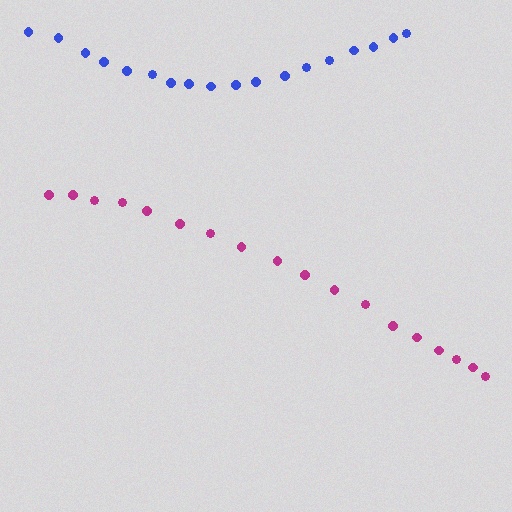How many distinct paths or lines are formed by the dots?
There are 2 distinct paths.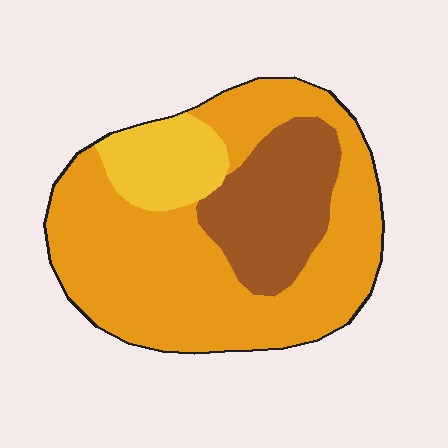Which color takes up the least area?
Yellow, at roughly 15%.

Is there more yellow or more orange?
Orange.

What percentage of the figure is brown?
Brown takes up between a sixth and a third of the figure.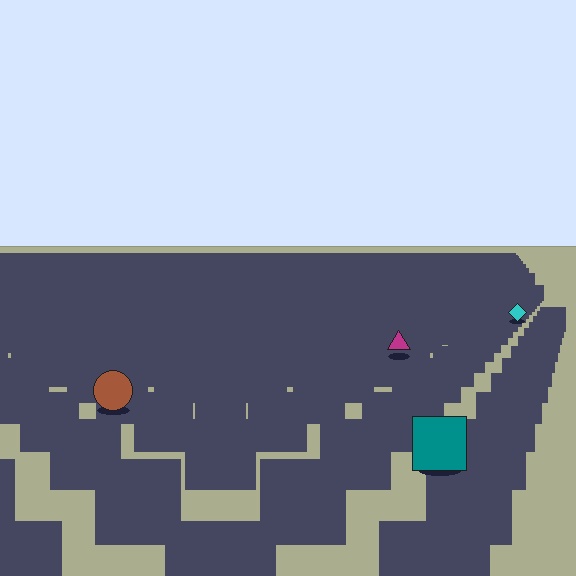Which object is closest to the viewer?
The teal square is closest. The texture marks near it are larger and more spread out.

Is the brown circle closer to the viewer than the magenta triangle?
Yes. The brown circle is closer — you can tell from the texture gradient: the ground texture is coarser near it.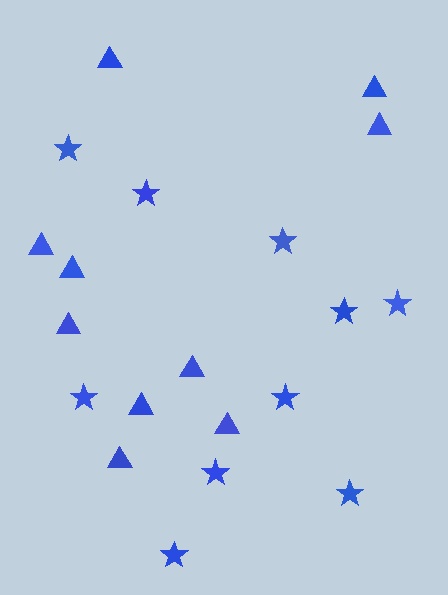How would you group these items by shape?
There are 2 groups: one group of triangles (10) and one group of stars (10).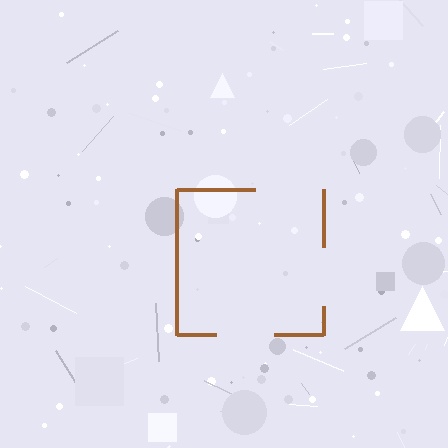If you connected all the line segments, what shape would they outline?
They would outline a square.